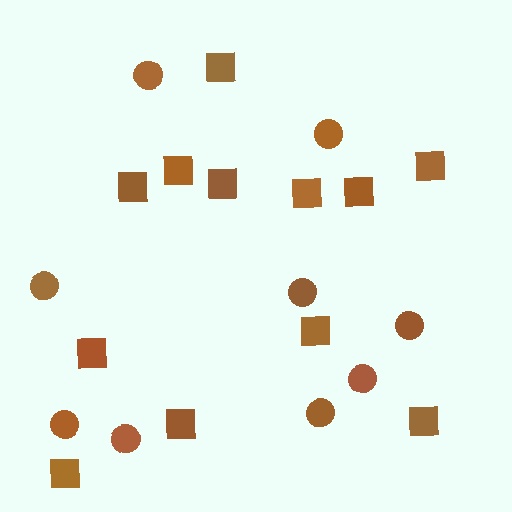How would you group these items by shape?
There are 2 groups: one group of circles (9) and one group of squares (12).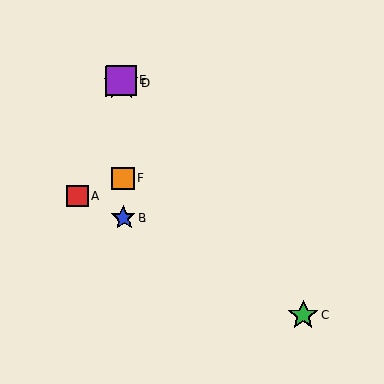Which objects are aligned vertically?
Objects B, D, E, F are aligned vertically.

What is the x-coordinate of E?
Object E is at x≈121.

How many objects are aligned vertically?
4 objects (B, D, E, F) are aligned vertically.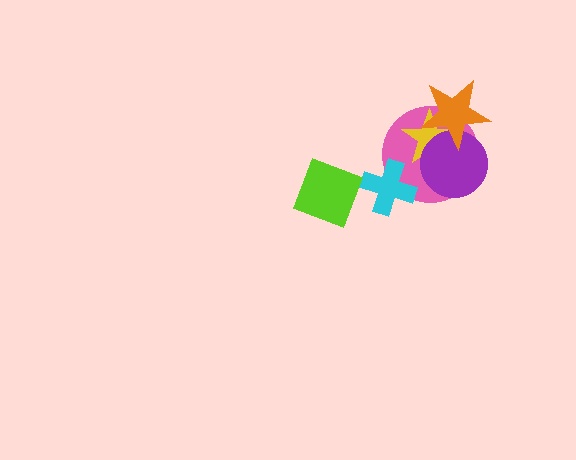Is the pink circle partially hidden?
Yes, it is partially covered by another shape.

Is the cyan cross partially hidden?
No, no other shape covers it.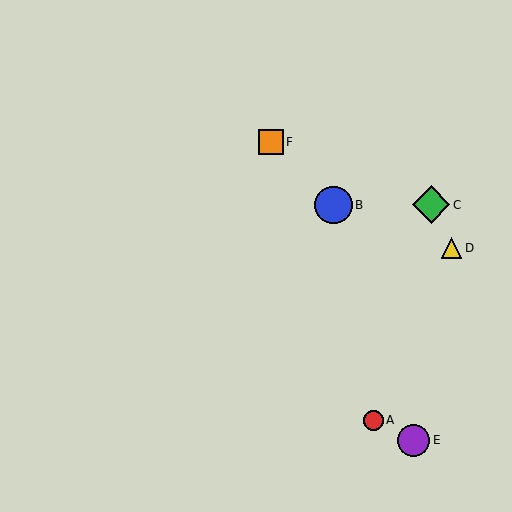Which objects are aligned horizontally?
Objects B, C are aligned horizontally.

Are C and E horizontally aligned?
No, C is at y≈205 and E is at y≈440.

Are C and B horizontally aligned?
Yes, both are at y≈205.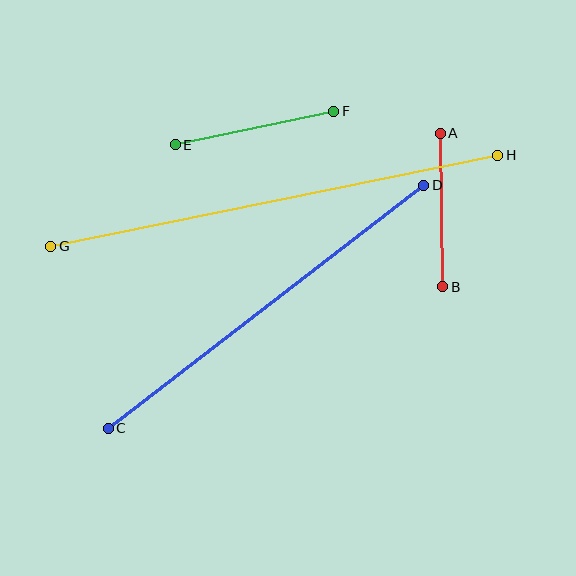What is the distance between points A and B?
The distance is approximately 153 pixels.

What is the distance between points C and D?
The distance is approximately 398 pixels.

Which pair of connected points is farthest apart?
Points G and H are farthest apart.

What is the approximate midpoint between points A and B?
The midpoint is at approximately (442, 210) pixels.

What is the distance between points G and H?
The distance is approximately 456 pixels.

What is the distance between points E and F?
The distance is approximately 162 pixels.